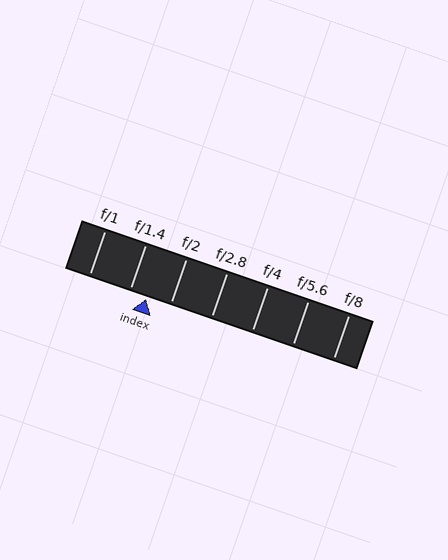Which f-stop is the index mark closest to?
The index mark is closest to f/1.4.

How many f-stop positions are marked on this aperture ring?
There are 7 f-stop positions marked.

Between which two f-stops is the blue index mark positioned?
The index mark is between f/1.4 and f/2.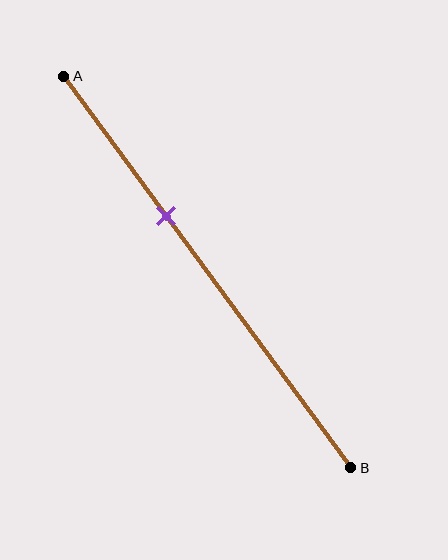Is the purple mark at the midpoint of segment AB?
No, the mark is at about 35% from A, not at the 50% midpoint.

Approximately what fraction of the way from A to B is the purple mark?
The purple mark is approximately 35% of the way from A to B.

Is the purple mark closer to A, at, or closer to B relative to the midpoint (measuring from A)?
The purple mark is closer to point A than the midpoint of segment AB.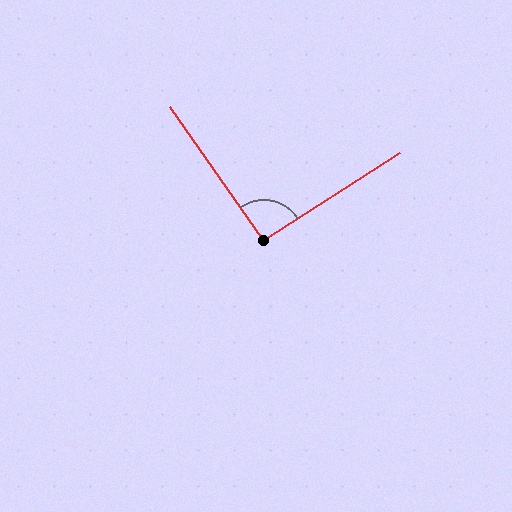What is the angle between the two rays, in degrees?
Approximately 92 degrees.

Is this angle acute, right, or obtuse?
It is approximately a right angle.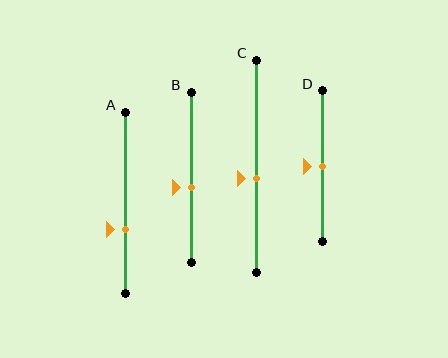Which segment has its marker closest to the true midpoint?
Segment D has its marker closest to the true midpoint.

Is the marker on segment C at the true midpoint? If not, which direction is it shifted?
No, the marker on segment C is shifted downward by about 6% of the segment length.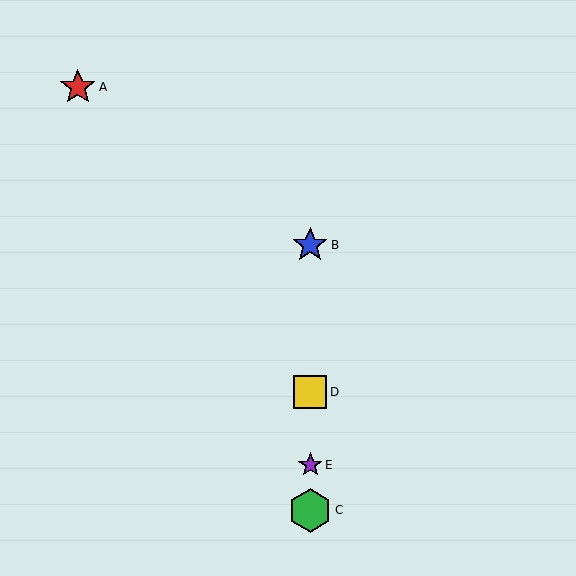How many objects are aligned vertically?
4 objects (B, C, D, E) are aligned vertically.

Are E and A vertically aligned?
No, E is at x≈310 and A is at x≈78.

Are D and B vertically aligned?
Yes, both are at x≈310.